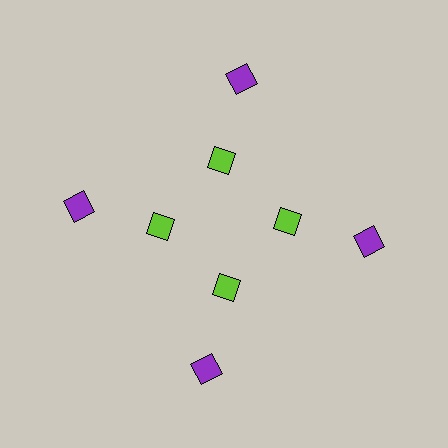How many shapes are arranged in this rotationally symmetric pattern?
There are 8 shapes, arranged in 4 groups of 2.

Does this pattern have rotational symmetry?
Yes, this pattern has 4-fold rotational symmetry. It looks the same after rotating 90 degrees around the center.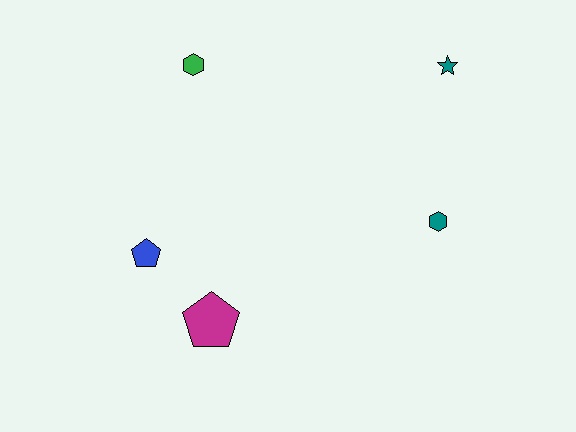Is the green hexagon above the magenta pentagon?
Yes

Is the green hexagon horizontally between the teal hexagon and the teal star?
No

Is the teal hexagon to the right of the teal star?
No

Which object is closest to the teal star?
The teal hexagon is closest to the teal star.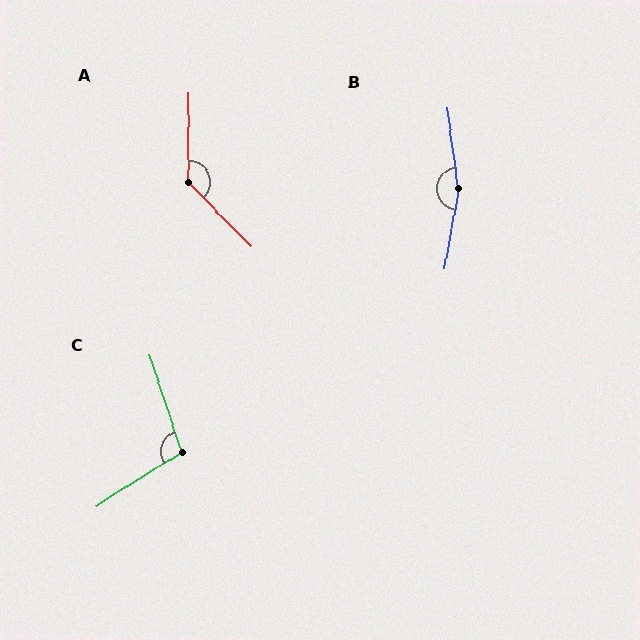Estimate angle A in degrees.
Approximately 135 degrees.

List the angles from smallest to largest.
C (104°), A (135°), B (162°).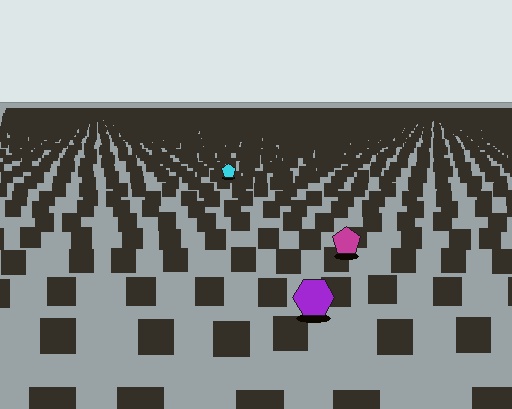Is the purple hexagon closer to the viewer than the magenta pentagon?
Yes. The purple hexagon is closer — you can tell from the texture gradient: the ground texture is coarser near it.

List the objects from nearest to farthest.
From nearest to farthest: the purple hexagon, the magenta pentagon, the cyan pentagon.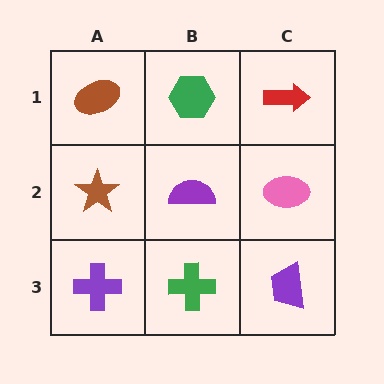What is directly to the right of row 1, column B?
A red arrow.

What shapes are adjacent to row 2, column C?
A red arrow (row 1, column C), a purple trapezoid (row 3, column C), a purple semicircle (row 2, column B).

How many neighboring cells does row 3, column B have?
3.